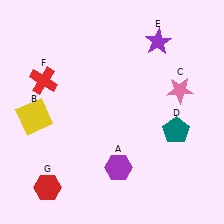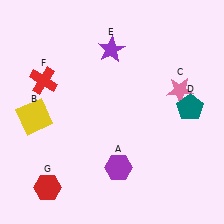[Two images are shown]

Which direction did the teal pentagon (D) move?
The teal pentagon (D) moved up.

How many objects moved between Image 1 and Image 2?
2 objects moved between the two images.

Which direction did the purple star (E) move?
The purple star (E) moved left.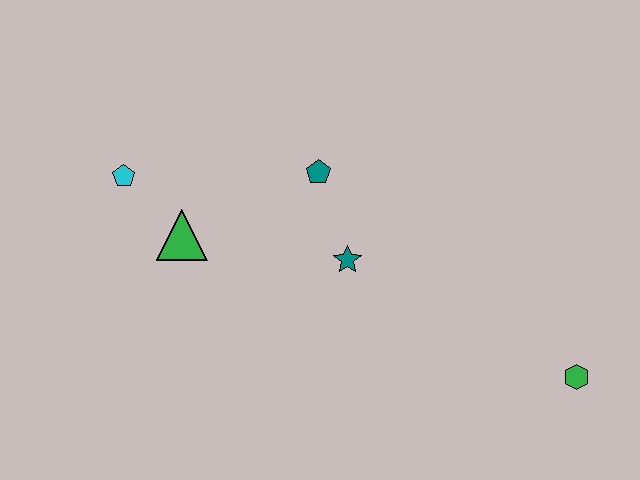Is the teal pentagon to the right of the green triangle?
Yes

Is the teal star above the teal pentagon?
No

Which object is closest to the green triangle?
The cyan pentagon is closest to the green triangle.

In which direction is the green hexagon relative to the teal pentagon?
The green hexagon is to the right of the teal pentagon.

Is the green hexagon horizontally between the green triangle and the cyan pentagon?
No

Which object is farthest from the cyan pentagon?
The green hexagon is farthest from the cyan pentagon.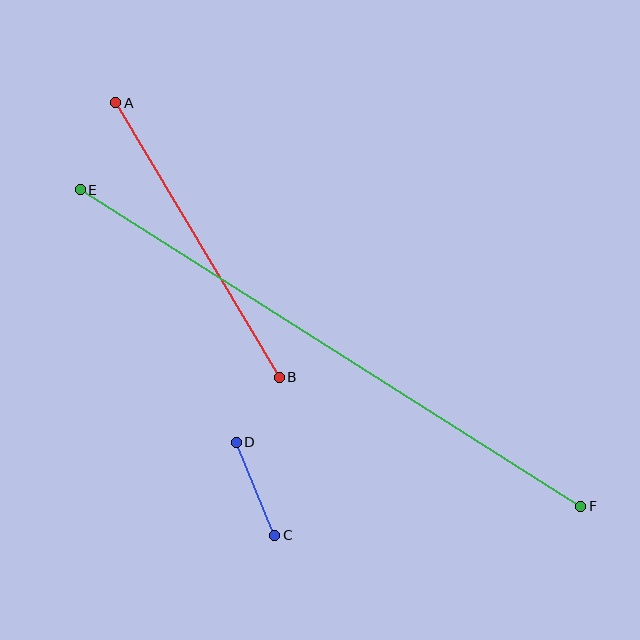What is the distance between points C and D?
The distance is approximately 101 pixels.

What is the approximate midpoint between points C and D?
The midpoint is at approximately (256, 489) pixels.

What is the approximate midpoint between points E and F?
The midpoint is at approximately (330, 348) pixels.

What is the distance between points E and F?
The distance is approximately 593 pixels.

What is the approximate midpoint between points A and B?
The midpoint is at approximately (198, 240) pixels.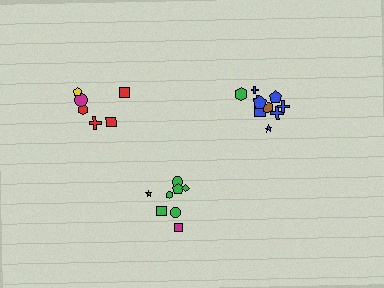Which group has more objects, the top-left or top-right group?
The top-right group.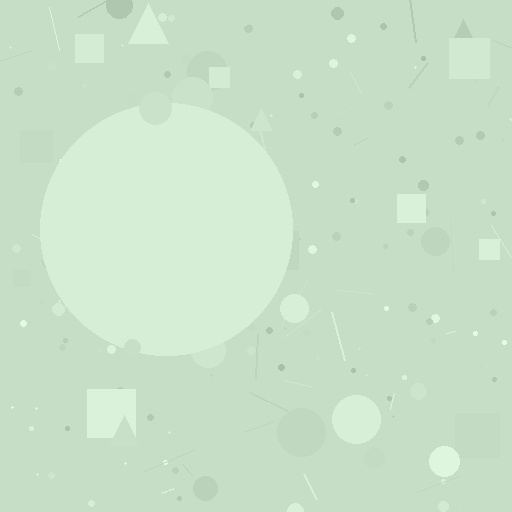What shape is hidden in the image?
A circle is hidden in the image.